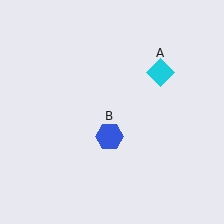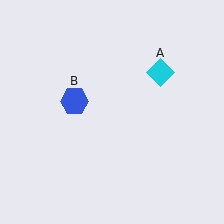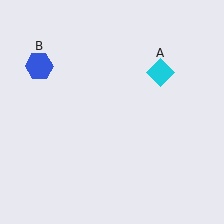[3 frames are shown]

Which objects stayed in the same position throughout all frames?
Cyan diamond (object A) remained stationary.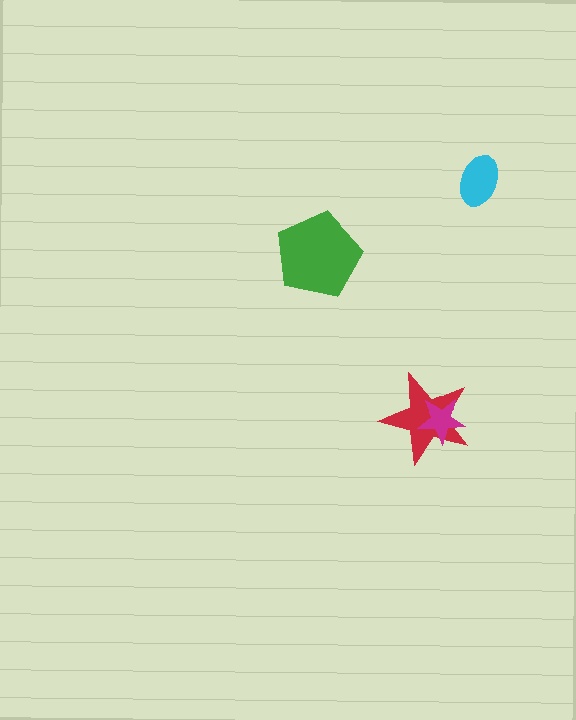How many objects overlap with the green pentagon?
0 objects overlap with the green pentagon.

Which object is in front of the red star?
The magenta star is in front of the red star.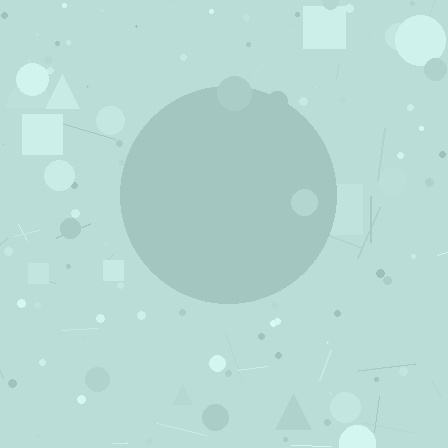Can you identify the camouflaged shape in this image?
The camouflaged shape is a circle.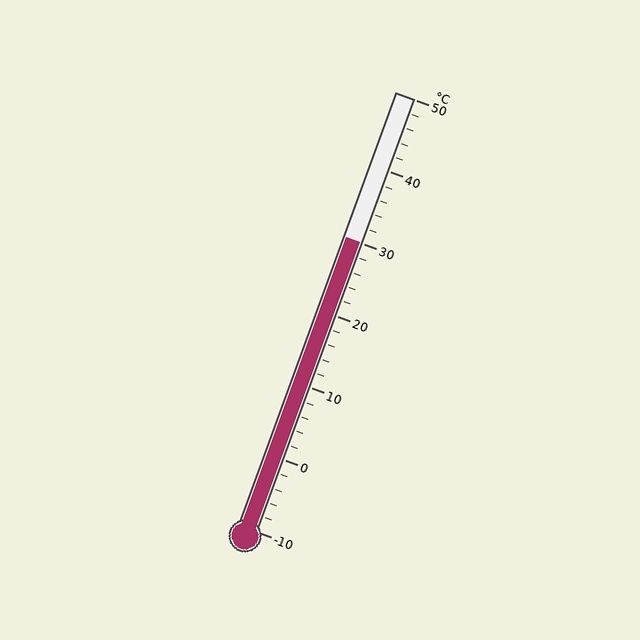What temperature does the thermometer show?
The thermometer shows approximately 30°C.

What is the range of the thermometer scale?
The thermometer scale ranges from -10°C to 50°C.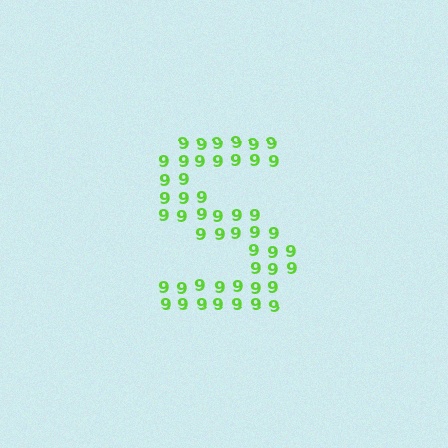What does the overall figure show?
The overall figure shows the letter S.